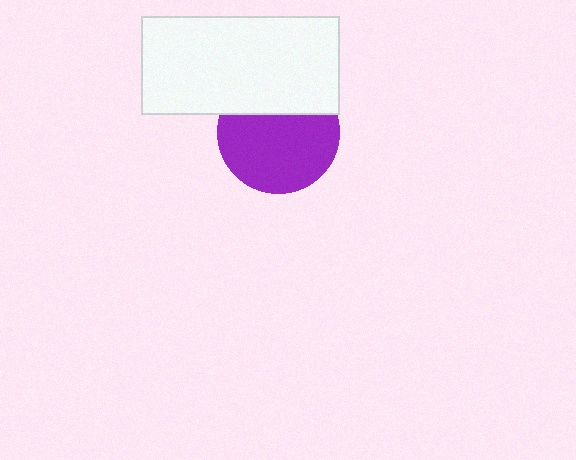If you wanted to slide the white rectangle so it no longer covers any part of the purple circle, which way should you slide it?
Slide it up — that is the most direct way to separate the two shapes.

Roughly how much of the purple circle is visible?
Most of it is visible (roughly 67%).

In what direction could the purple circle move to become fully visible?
The purple circle could move down. That would shift it out from behind the white rectangle entirely.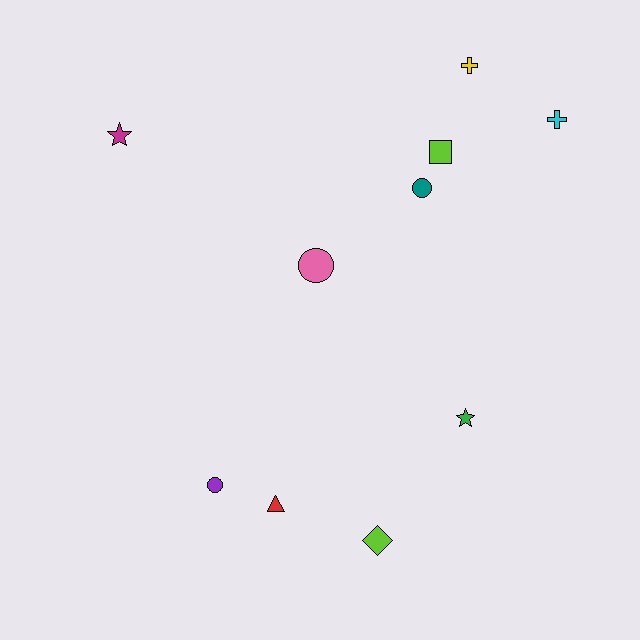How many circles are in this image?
There are 3 circles.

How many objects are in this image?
There are 10 objects.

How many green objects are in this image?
There is 1 green object.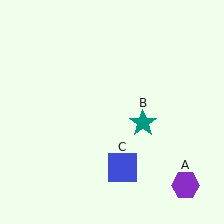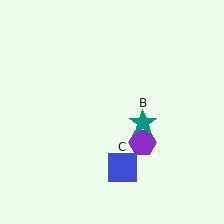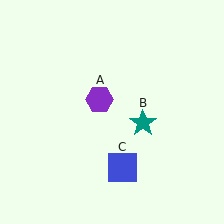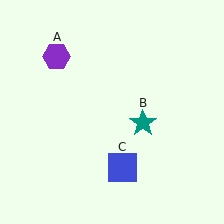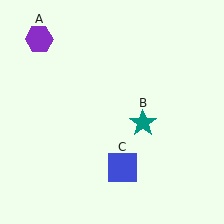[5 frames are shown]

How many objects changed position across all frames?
1 object changed position: purple hexagon (object A).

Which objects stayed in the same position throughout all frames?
Teal star (object B) and blue square (object C) remained stationary.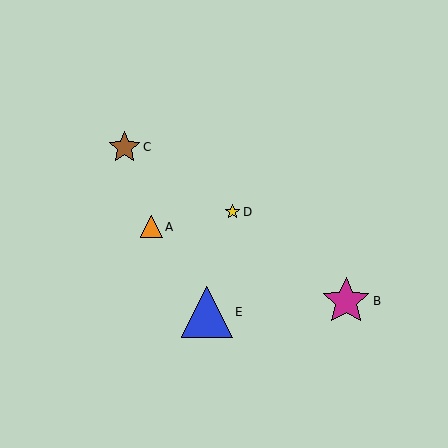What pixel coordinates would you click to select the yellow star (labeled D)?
Click at (233, 212) to select the yellow star D.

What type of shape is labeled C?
Shape C is a brown star.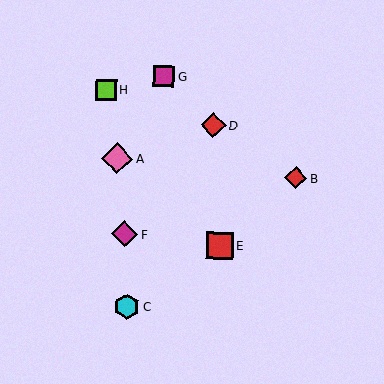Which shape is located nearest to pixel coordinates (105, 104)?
The lime square (labeled H) at (106, 90) is nearest to that location.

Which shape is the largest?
The pink diamond (labeled A) is the largest.